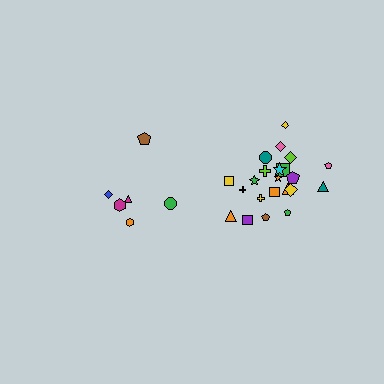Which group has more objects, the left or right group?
The right group.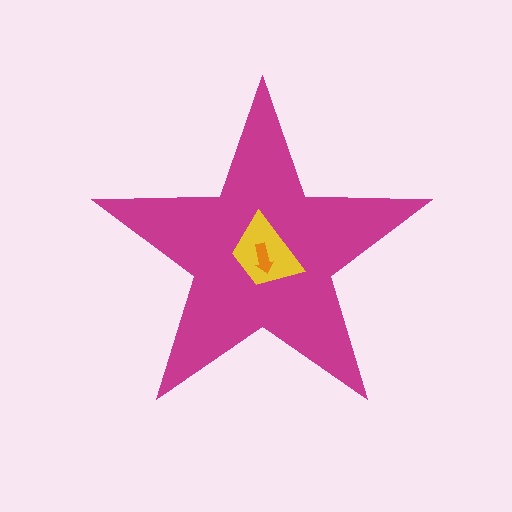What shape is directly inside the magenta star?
The yellow trapezoid.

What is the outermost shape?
The magenta star.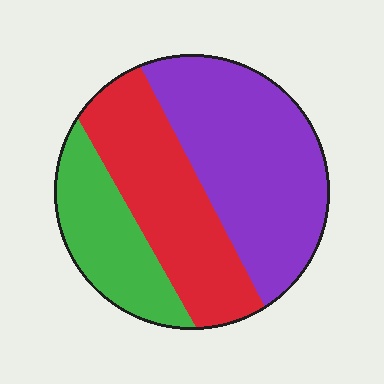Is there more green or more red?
Red.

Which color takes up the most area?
Purple, at roughly 45%.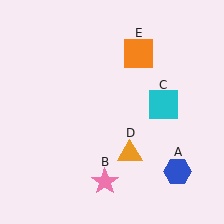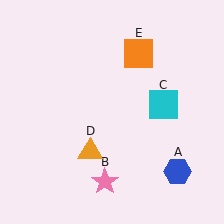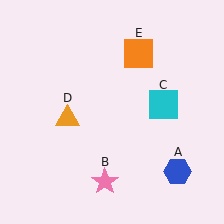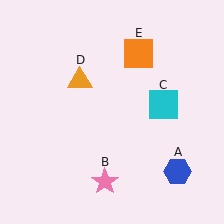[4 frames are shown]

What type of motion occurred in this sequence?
The orange triangle (object D) rotated clockwise around the center of the scene.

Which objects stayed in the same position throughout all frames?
Blue hexagon (object A) and pink star (object B) and cyan square (object C) and orange square (object E) remained stationary.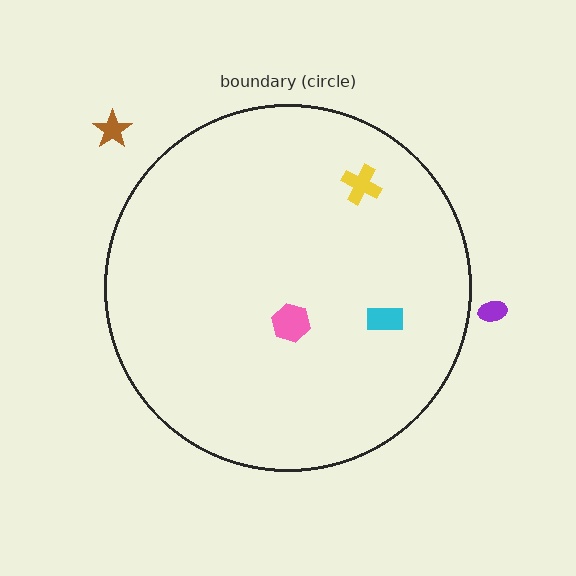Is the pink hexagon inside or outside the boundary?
Inside.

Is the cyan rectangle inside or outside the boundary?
Inside.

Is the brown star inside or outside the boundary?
Outside.